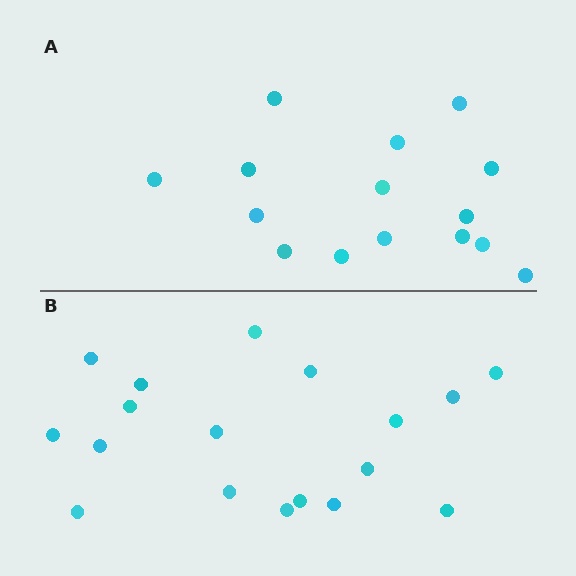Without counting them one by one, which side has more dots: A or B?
Region B (the bottom region) has more dots.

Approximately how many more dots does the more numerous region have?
Region B has just a few more — roughly 2 or 3 more dots than region A.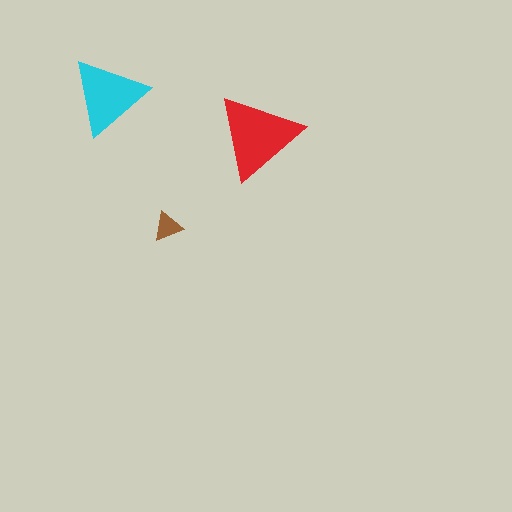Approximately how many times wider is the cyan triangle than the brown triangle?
About 2.5 times wider.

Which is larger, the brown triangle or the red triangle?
The red one.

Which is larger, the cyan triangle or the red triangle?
The red one.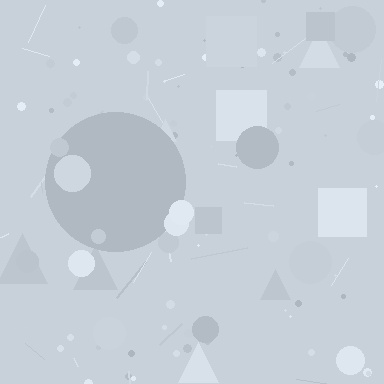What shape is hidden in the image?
A circle is hidden in the image.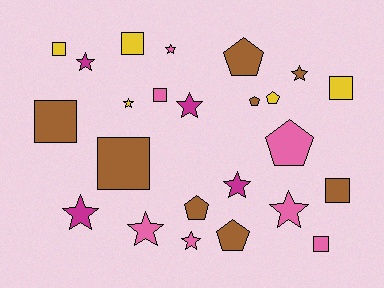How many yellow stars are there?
There is 1 yellow star.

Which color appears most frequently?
Brown, with 8 objects.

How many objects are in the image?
There are 24 objects.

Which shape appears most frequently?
Star, with 10 objects.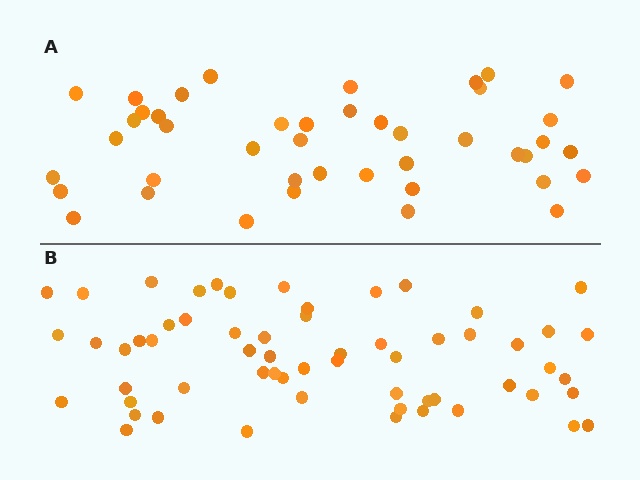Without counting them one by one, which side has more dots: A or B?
Region B (the bottom region) has more dots.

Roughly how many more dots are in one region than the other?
Region B has approximately 15 more dots than region A.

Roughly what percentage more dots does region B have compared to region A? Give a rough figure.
About 40% more.